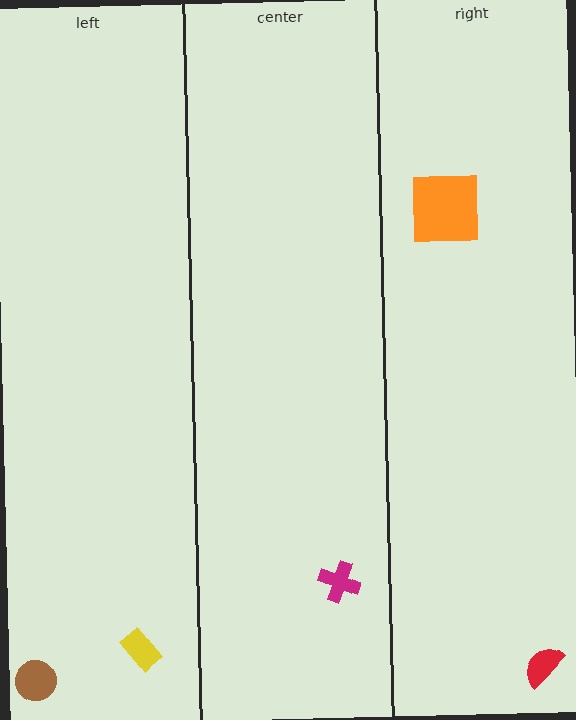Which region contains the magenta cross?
The center region.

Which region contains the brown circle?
The left region.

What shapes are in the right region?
The orange square, the red semicircle.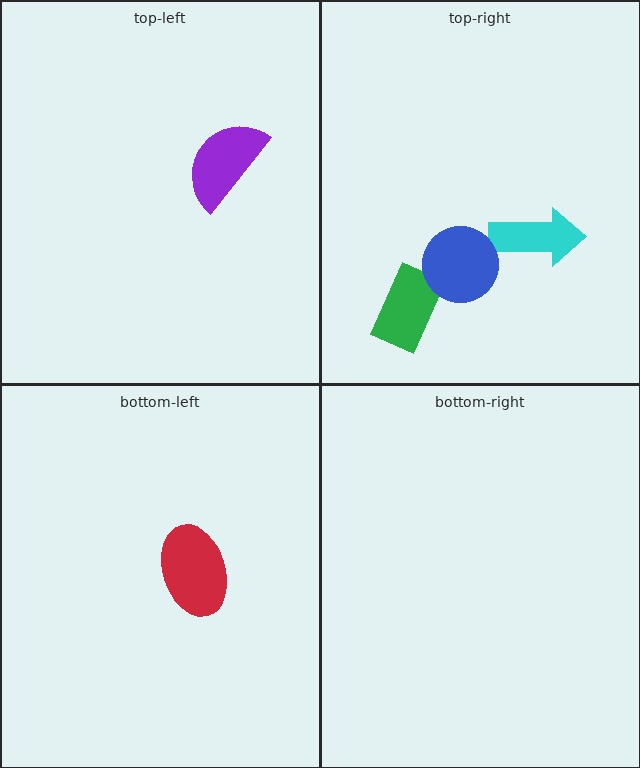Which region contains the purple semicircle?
The top-left region.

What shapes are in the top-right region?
The green rectangle, the cyan arrow, the blue circle.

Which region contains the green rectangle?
The top-right region.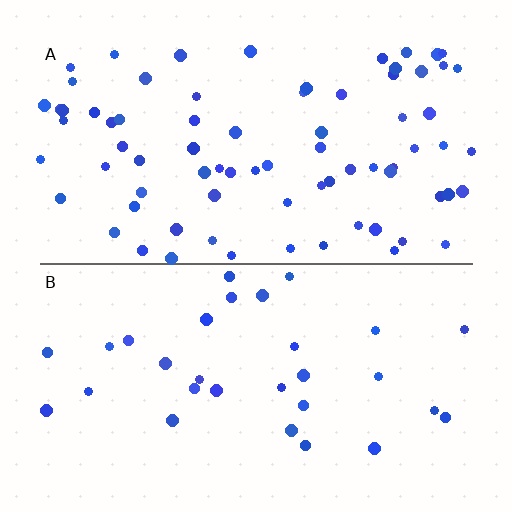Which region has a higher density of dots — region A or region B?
A (the top).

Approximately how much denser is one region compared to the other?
Approximately 2.5× — region A over region B.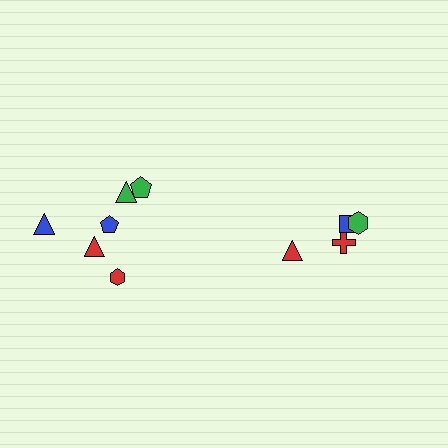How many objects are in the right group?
There are 4 objects.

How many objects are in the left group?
There are 6 objects.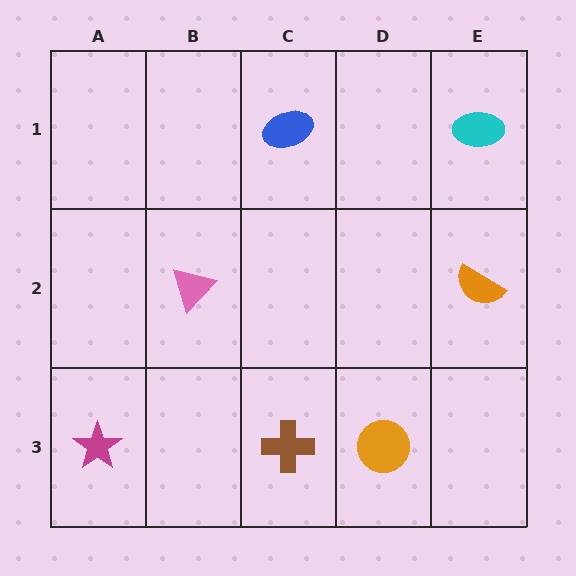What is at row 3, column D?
An orange circle.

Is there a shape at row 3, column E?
No, that cell is empty.